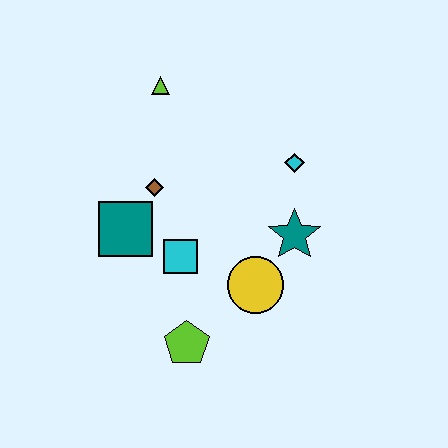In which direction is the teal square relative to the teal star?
The teal square is to the left of the teal star.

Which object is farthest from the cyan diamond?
The lime pentagon is farthest from the cyan diamond.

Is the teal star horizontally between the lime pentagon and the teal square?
No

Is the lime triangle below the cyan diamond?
No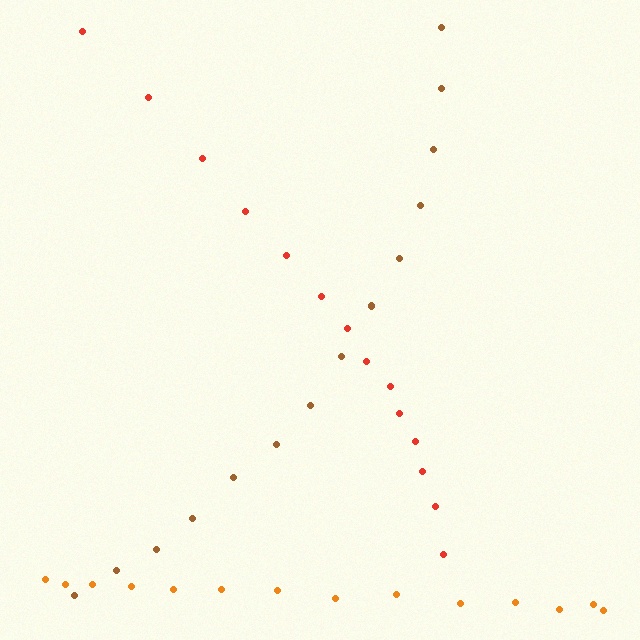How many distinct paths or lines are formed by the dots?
There are 3 distinct paths.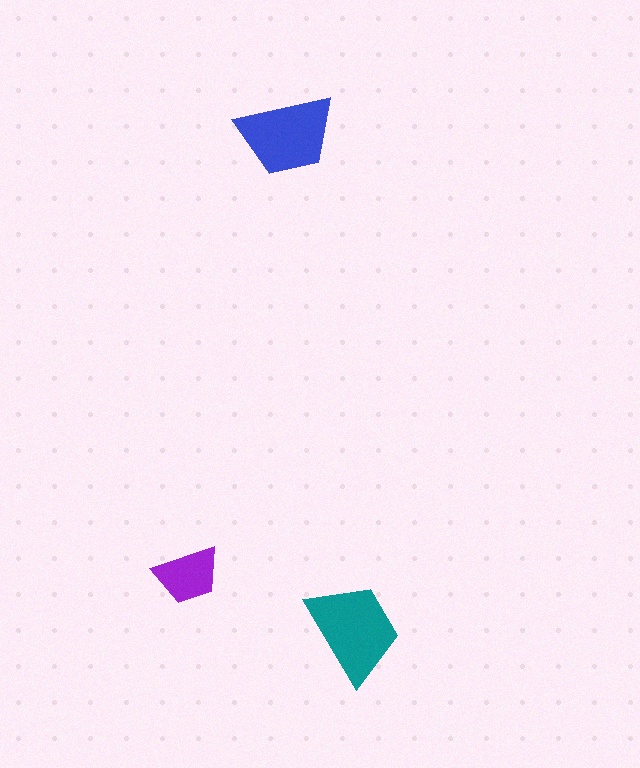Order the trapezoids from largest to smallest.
the teal one, the blue one, the purple one.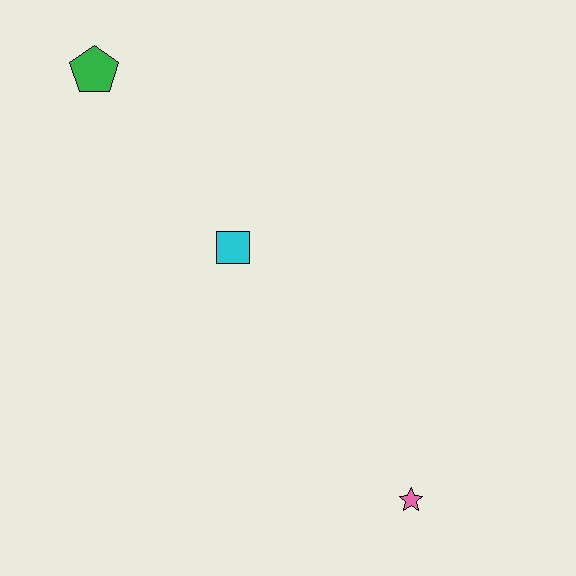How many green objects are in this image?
There is 1 green object.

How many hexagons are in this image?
There are no hexagons.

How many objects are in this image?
There are 3 objects.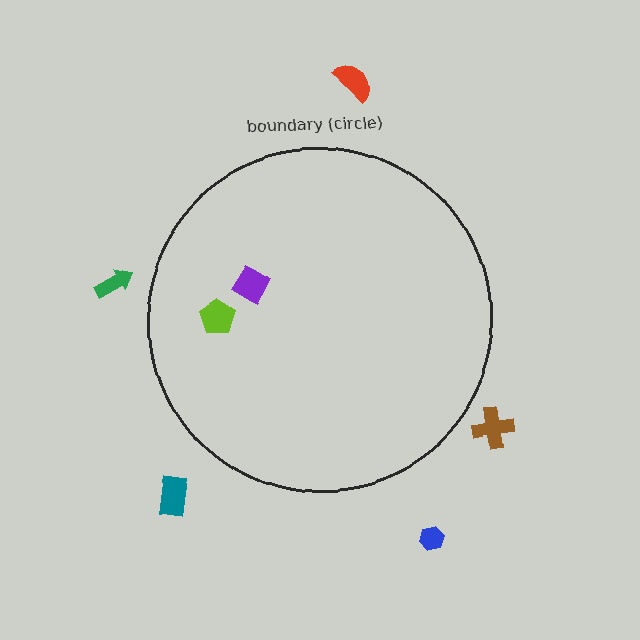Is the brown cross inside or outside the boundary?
Outside.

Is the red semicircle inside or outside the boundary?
Outside.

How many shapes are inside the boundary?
2 inside, 5 outside.